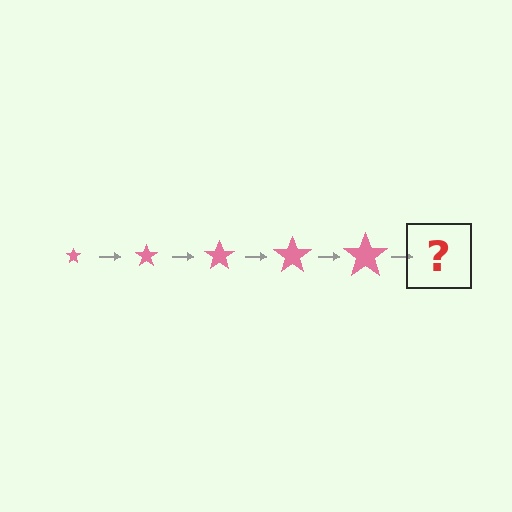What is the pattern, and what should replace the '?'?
The pattern is that the star gets progressively larger each step. The '?' should be a pink star, larger than the previous one.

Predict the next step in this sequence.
The next step is a pink star, larger than the previous one.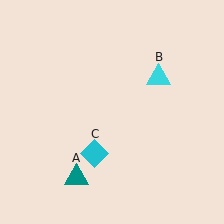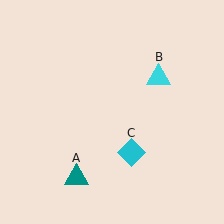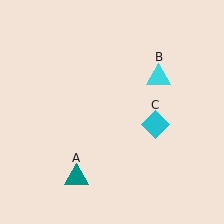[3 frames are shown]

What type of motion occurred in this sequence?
The cyan diamond (object C) rotated counterclockwise around the center of the scene.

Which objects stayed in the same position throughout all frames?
Teal triangle (object A) and cyan triangle (object B) remained stationary.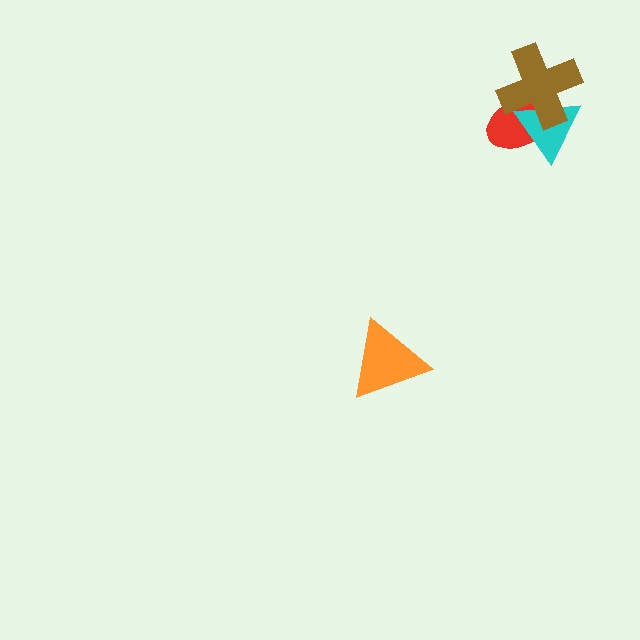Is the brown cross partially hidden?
No, no other shape covers it.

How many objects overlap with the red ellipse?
2 objects overlap with the red ellipse.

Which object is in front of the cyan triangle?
The brown cross is in front of the cyan triangle.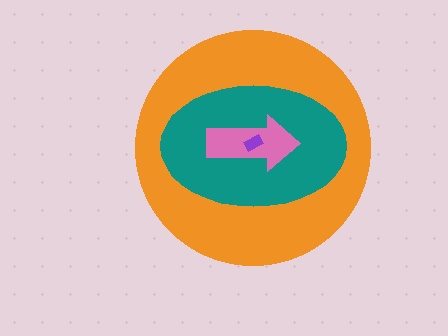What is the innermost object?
The purple rectangle.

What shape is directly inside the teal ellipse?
The pink arrow.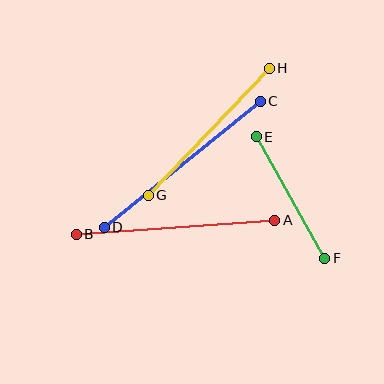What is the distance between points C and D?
The distance is approximately 201 pixels.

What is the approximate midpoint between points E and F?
The midpoint is at approximately (290, 198) pixels.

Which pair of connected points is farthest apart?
Points C and D are farthest apart.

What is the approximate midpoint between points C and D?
The midpoint is at approximately (182, 164) pixels.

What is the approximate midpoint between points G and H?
The midpoint is at approximately (209, 132) pixels.